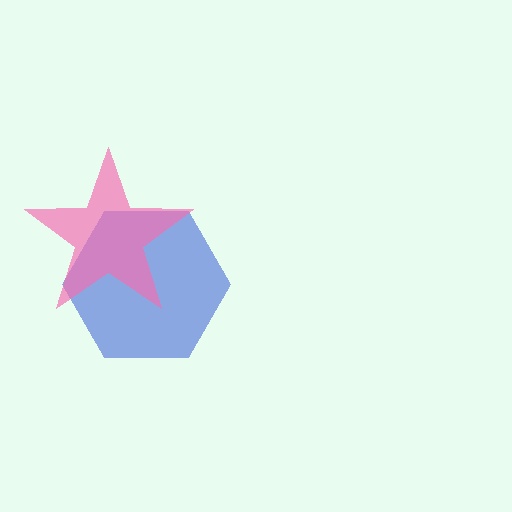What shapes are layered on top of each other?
The layered shapes are: a blue hexagon, a pink star.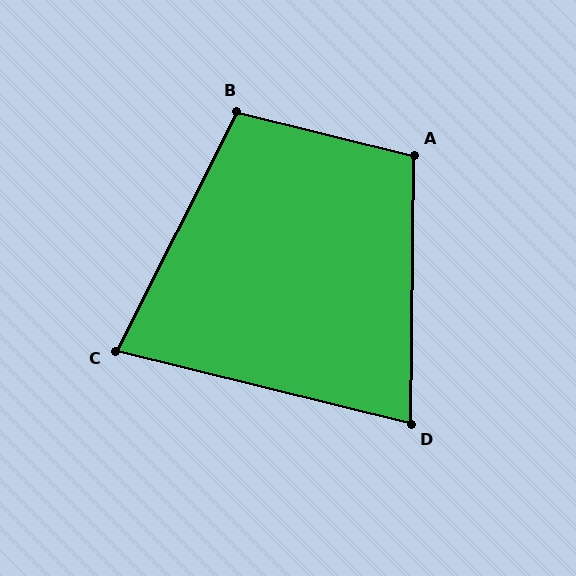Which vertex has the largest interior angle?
B, at approximately 103 degrees.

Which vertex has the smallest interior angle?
D, at approximately 77 degrees.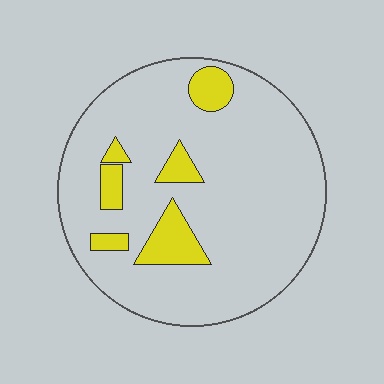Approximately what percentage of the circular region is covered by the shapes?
Approximately 15%.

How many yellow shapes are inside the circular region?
6.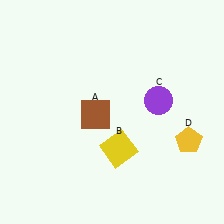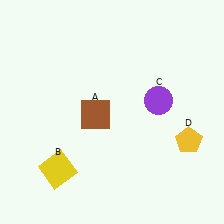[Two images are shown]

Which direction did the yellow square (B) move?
The yellow square (B) moved left.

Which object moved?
The yellow square (B) moved left.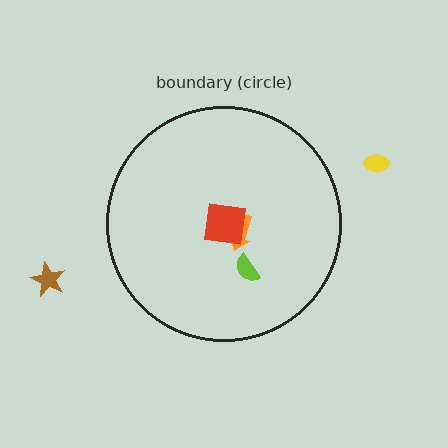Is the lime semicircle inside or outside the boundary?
Inside.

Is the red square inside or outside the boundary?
Inside.